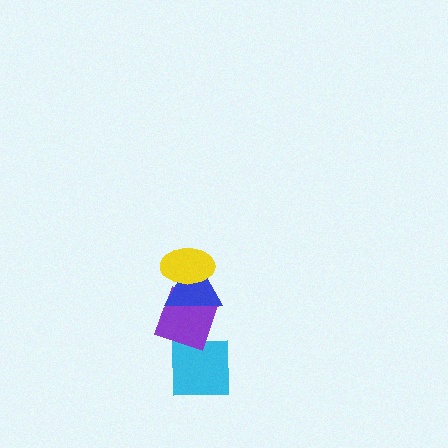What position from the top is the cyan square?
The cyan square is 4th from the top.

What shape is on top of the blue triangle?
The yellow ellipse is on top of the blue triangle.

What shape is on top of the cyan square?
The purple diamond is on top of the cyan square.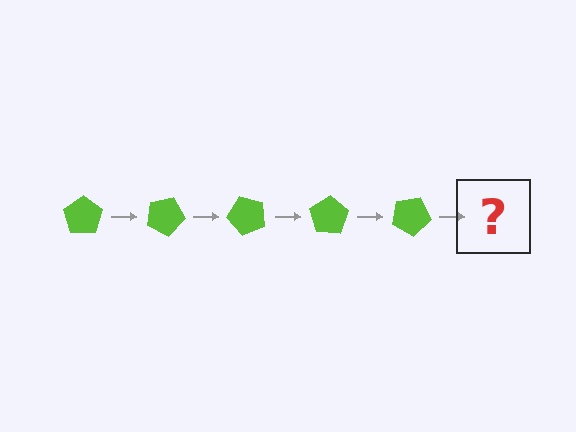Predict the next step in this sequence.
The next step is a lime pentagon rotated 125 degrees.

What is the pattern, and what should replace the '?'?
The pattern is that the pentagon rotates 25 degrees each step. The '?' should be a lime pentagon rotated 125 degrees.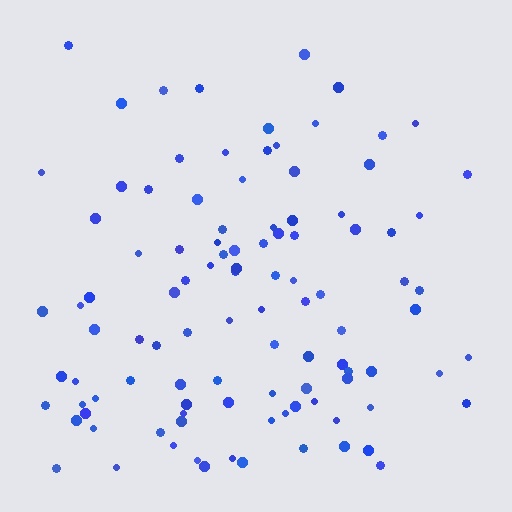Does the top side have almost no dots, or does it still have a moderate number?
Still a moderate number, just noticeably fewer than the bottom.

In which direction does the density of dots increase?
From top to bottom, with the bottom side densest.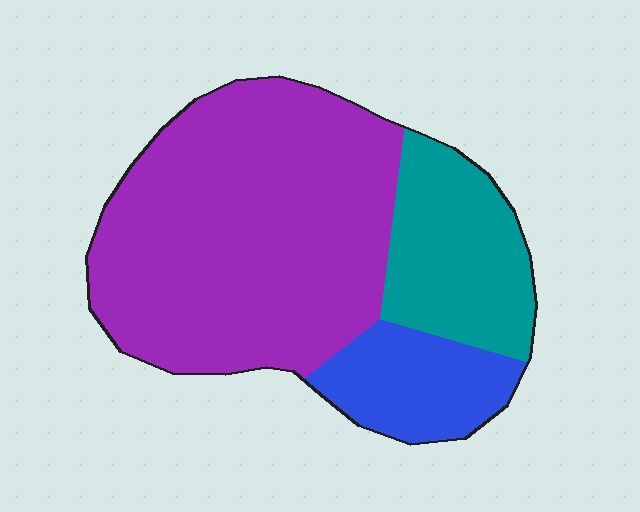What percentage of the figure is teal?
Teal covers roughly 20% of the figure.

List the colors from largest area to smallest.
From largest to smallest: purple, teal, blue.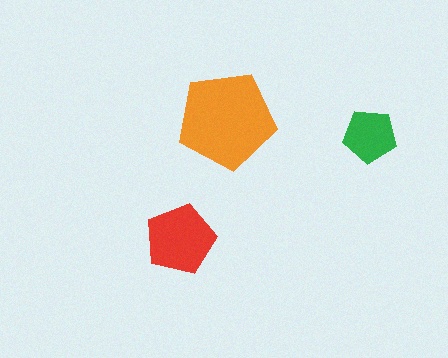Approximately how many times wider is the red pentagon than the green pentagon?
About 1.5 times wider.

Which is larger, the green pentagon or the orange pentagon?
The orange one.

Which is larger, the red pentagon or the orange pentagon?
The orange one.